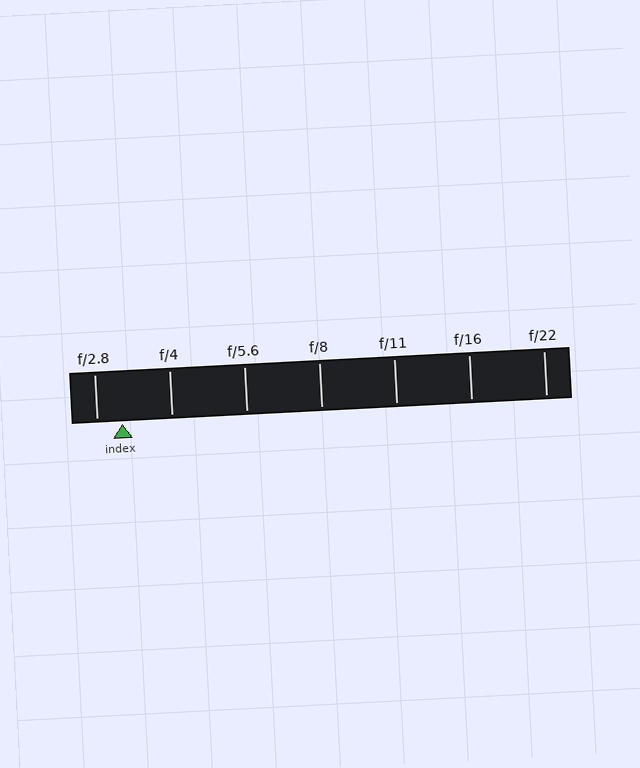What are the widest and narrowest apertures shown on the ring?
The widest aperture shown is f/2.8 and the narrowest is f/22.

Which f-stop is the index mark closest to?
The index mark is closest to f/2.8.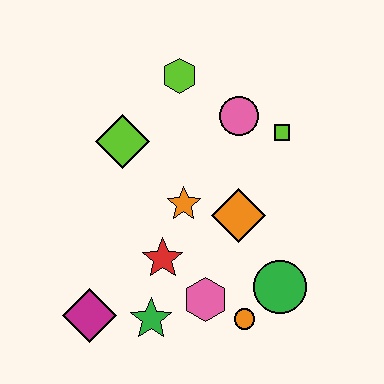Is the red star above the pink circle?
No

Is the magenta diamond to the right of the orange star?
No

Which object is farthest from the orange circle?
The lime hexagon is farthest from the orange circle.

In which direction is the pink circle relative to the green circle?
The pink circle is above the green circle.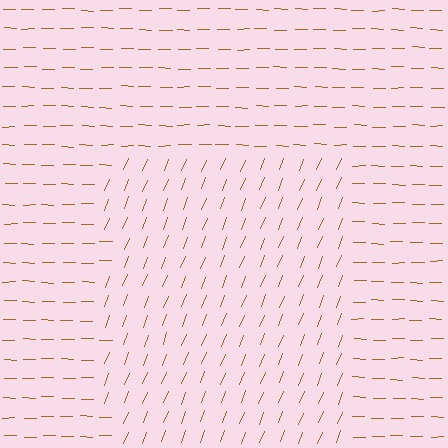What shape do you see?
I see a rectangle.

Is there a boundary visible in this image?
Yes, there is a texture boundary formed by a change in line orientation.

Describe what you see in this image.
The image is filled with small brown line segments. A rectangle region in the image has lines oriented differently from the surrounding lines, creating a visible texture boundary.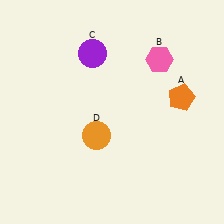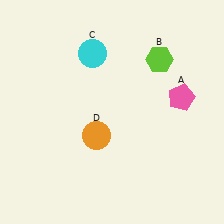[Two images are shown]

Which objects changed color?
A changed from orange to pink. B changed from pink to lime. C changed from purple to cyan.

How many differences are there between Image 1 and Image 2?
There are 3 differences between the two images.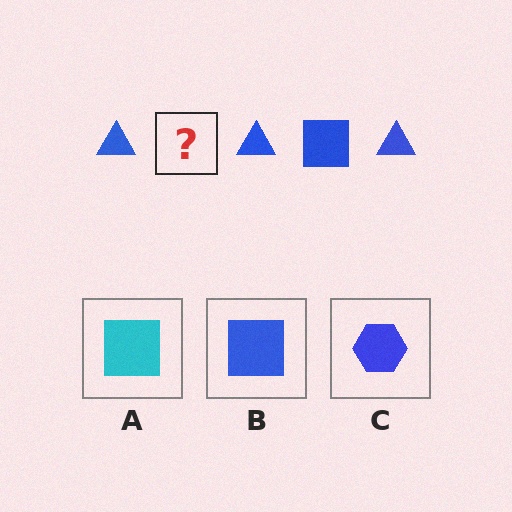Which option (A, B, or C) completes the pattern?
B.